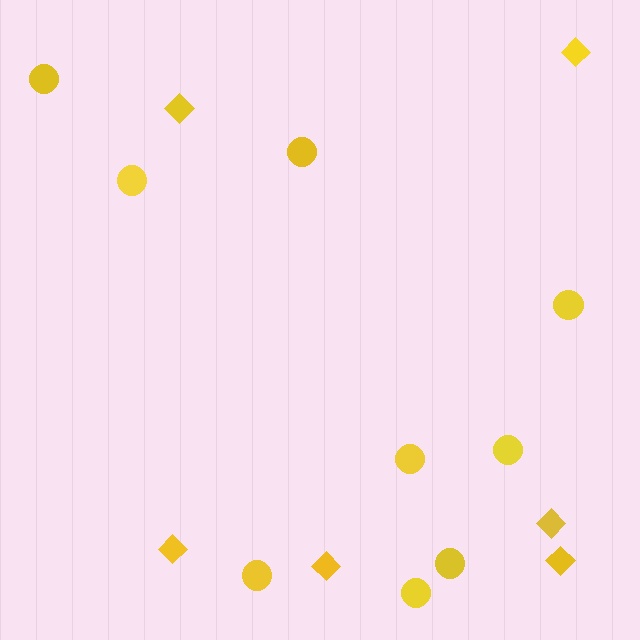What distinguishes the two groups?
There are 2 groups: one group of circles (9) and one group of diamonds (6).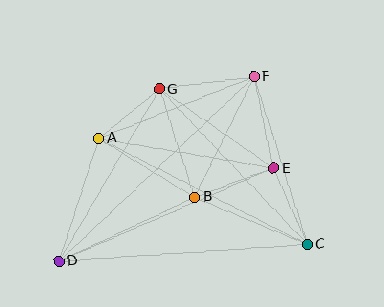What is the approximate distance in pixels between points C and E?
The distance between C and E is approximately 83 pixels.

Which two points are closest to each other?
Points A and G are closest to each other.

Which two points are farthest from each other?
Points D and F are farthest from each other.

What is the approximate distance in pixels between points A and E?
The distance between A and E is approximately 177 pixels.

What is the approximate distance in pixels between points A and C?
The distance between A and C is approximately 234 pixels.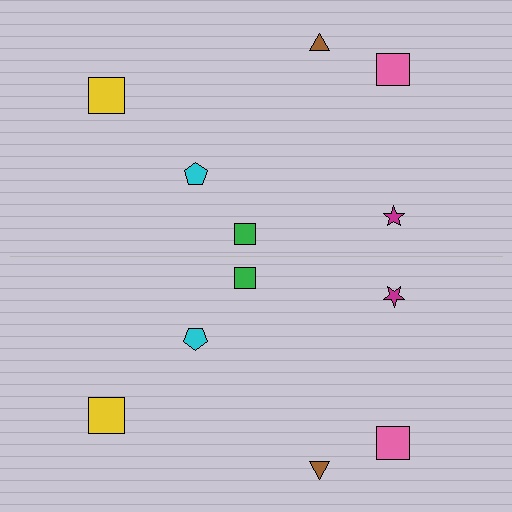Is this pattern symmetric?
Yes, this pattern has bilateral (reflection) symmetry.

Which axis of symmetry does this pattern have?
The pattern has a horizontal axis of symmetry running through the center of the image.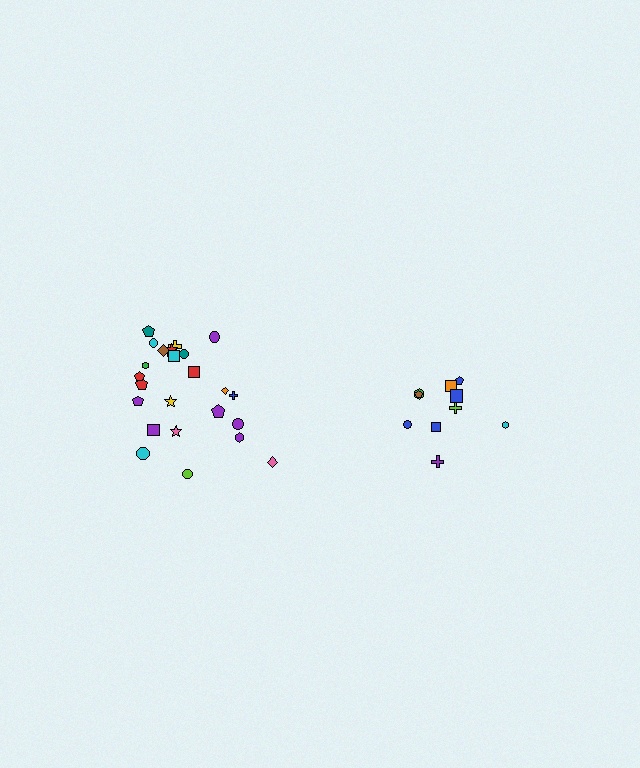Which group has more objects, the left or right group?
The left group.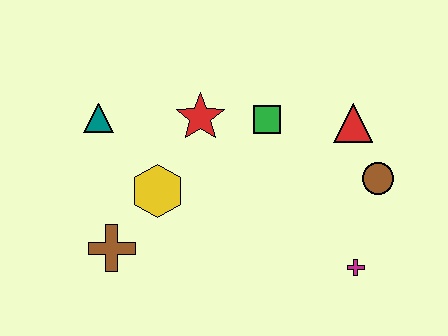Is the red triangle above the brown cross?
Yes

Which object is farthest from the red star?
The magenta cross is farthest from the red star.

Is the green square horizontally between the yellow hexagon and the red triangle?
Yes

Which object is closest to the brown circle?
The red triangle is closest to the brown circle.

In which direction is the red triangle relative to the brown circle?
The red triangle is above the brown circle.